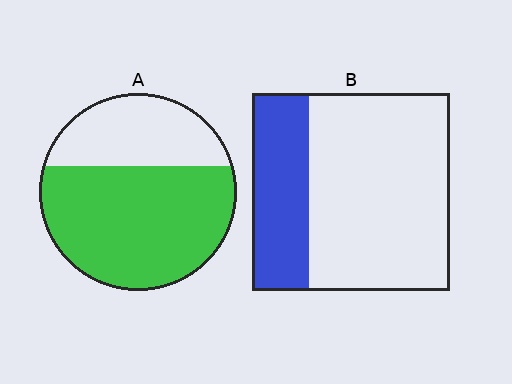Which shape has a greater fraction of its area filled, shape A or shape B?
Shape A.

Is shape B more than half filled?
No.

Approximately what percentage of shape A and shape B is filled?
A is approximately 65% and B is approximately 30%.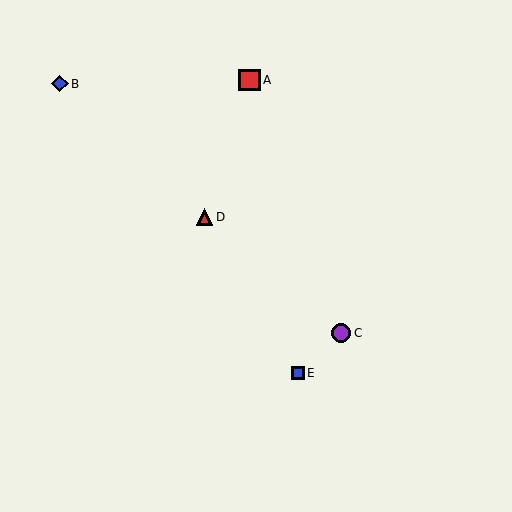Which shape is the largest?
The red square (labeled A) is the largest.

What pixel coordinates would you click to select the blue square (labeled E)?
Click at (298, 373) to select the blue square E.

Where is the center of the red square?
The center of the red square is at (249, 80).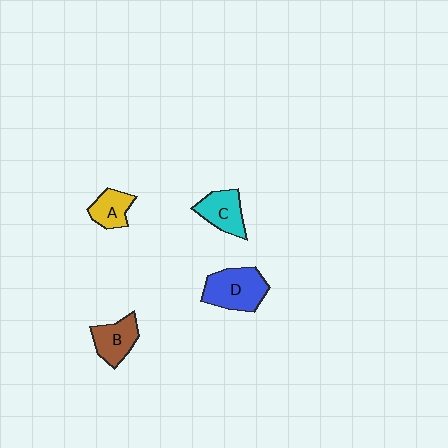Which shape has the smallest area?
Shape A (yellow).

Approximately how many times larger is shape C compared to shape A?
Approximately 1.2 times.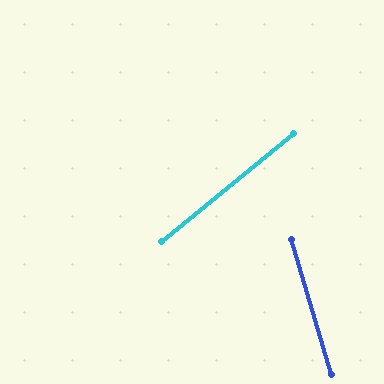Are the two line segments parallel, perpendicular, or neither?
Neither parallel nor perpendicular — they differ by about 67°.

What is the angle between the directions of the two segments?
Approximately 67 degrees.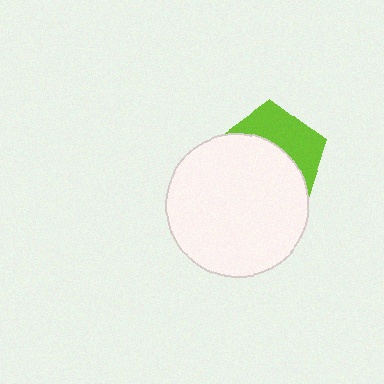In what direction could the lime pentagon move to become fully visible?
The lime pentagon could move up. That would shift it out from behind the white circle entirely.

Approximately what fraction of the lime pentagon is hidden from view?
Roughly 61% of the lime pentagon is hidden behind the white circle.